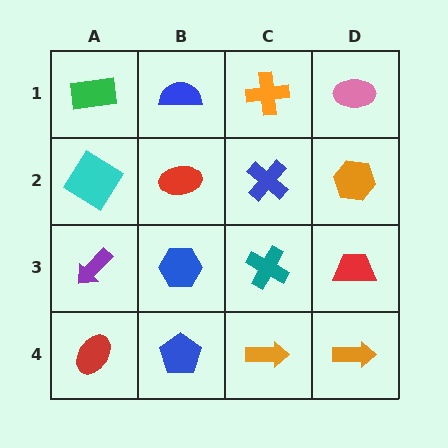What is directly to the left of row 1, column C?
A blue semicircle.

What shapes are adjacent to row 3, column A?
A cyan diamond (row 2, column A), a red ellipse (row 4, column A), a blue hexagon (row 3, column B).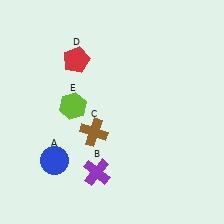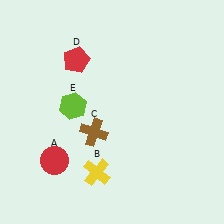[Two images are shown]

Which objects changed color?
A changed from blue to red. B changed from purple to yellow.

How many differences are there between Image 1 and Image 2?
There are 2 differences between the two images.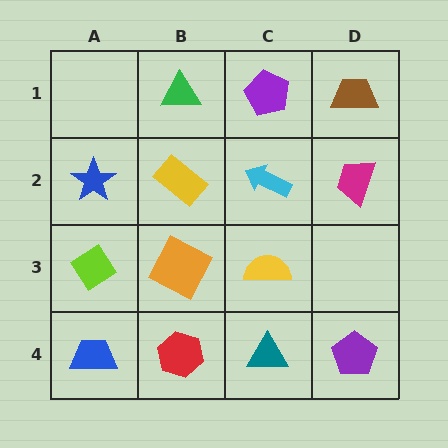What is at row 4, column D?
A purple pentagon.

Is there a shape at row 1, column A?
No, that cell is empty.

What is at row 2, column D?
A magenta trapezoid.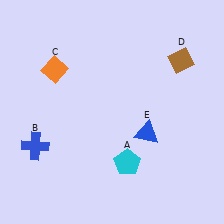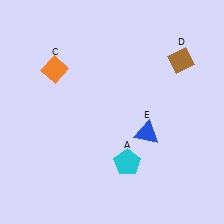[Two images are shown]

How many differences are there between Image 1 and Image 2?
There is 1 difference between the two images.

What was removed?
The blue cross (B) was removed in Image 2.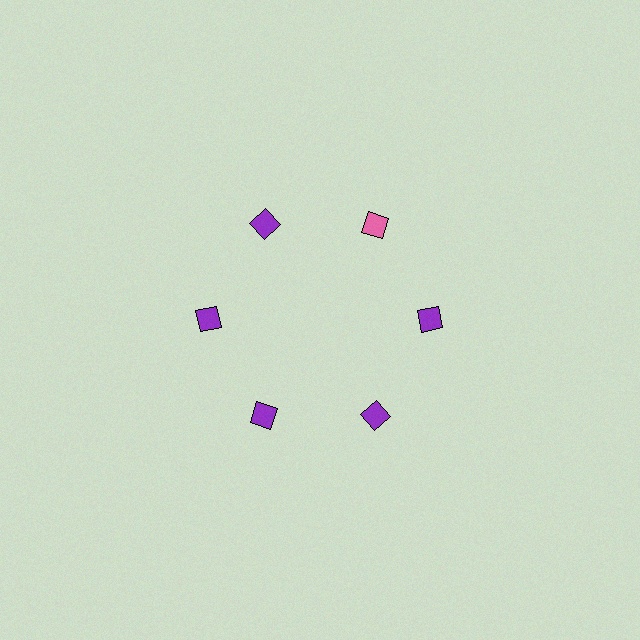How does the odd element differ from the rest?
It has a different color: pink instead of purple.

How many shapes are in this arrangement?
There are 6 shapes arranged in a ring pattern.